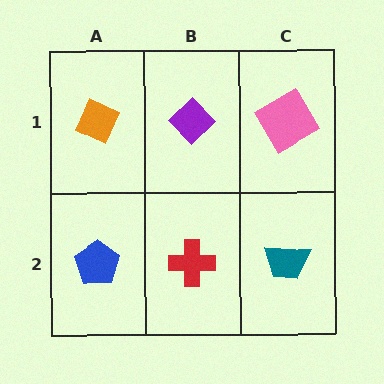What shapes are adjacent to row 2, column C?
A pink diamond (row 1, column C), a red cross (row 2, column B).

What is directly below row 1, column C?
A teal trapezoid.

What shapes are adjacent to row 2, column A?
An orange diamond (row 1, column A), a red cross (row 2, column B).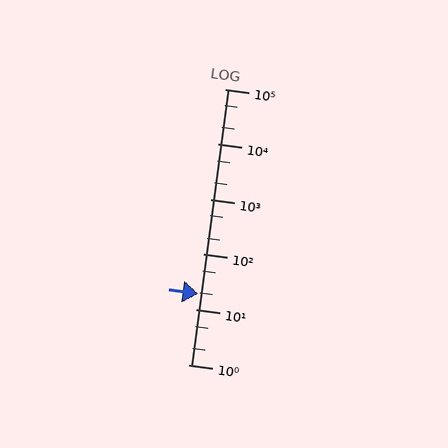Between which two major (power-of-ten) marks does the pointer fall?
The pointer is between 10 and 100.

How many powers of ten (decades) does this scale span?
The scale spans 5 decades, from 1 to 100000.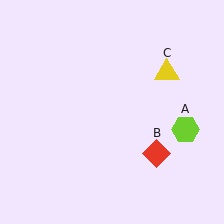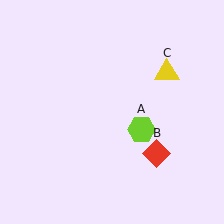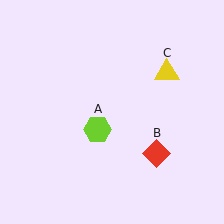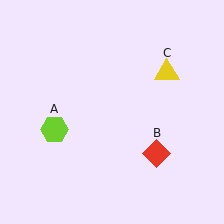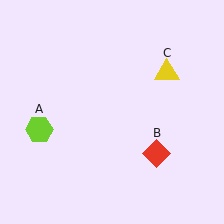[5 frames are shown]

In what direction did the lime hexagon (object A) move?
The lime hexagon (object A) moved left.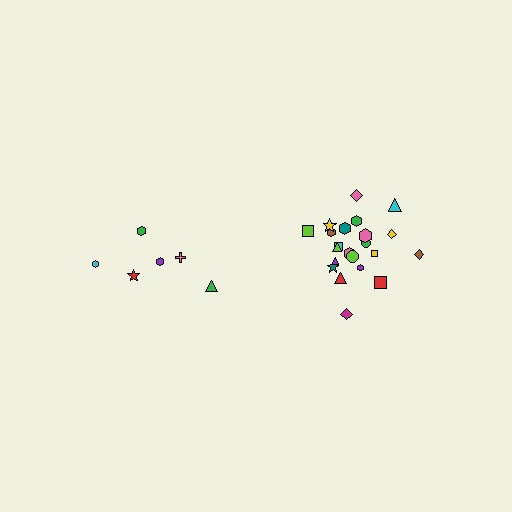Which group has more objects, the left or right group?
The right group.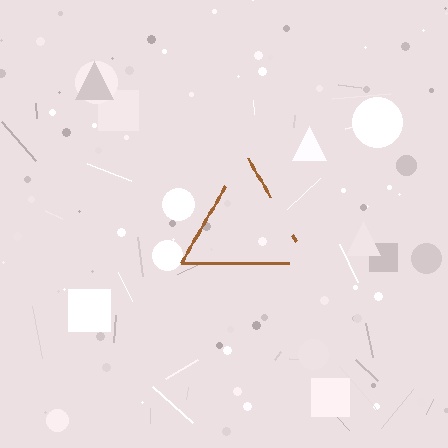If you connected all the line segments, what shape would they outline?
They would outline a triangle.